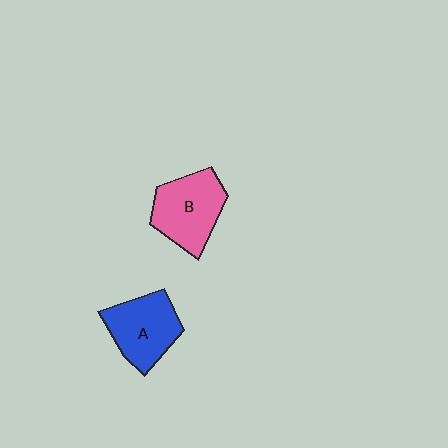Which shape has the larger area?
Shape B (pink).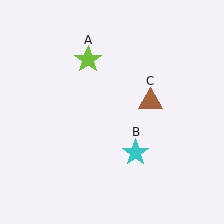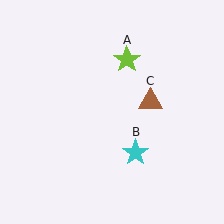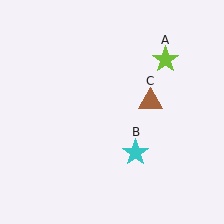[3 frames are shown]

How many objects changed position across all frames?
1 object changed position: lime star (object A).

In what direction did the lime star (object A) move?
The lime star (object A) moved right.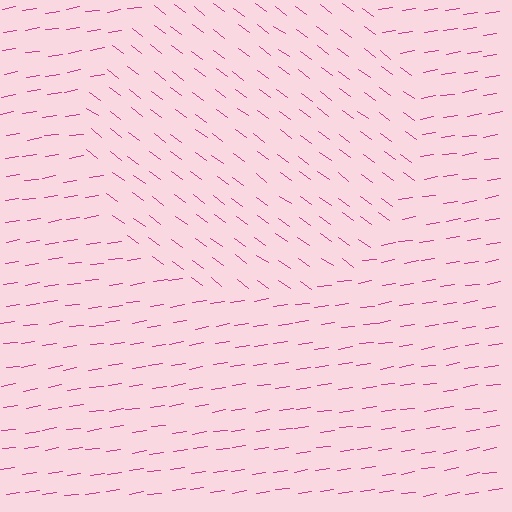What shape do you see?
I see a circle.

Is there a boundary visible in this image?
Yes, there is a texture boundary formed by a change in line orientation.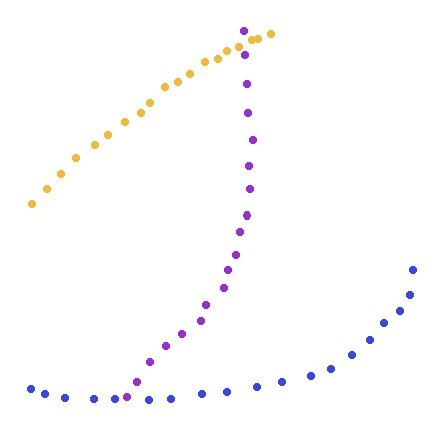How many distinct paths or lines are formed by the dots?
There are 3 distinct paths.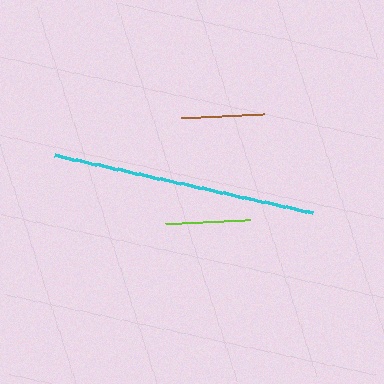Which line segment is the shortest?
The brown line is the shortest at approximately 82 pixels.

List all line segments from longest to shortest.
From longest to shortest: cyan, lime, brown.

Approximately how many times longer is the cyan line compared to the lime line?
The cyan line is approximately 3.1 times the length of the lime line.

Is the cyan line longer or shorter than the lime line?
The cyan line is longer than the lime line.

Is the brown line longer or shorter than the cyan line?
The cyan line is longer than the brown line.